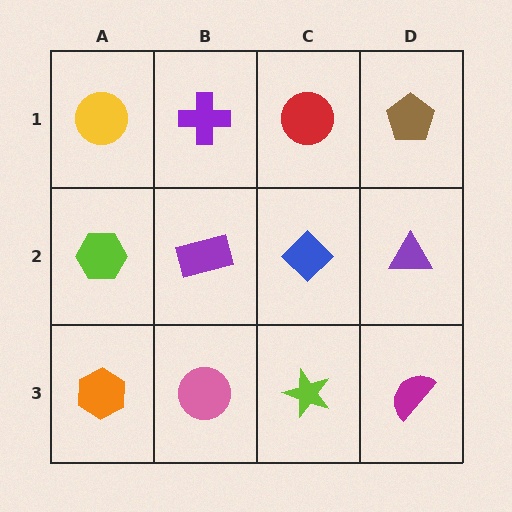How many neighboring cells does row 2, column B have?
4.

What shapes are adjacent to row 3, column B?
A purple rectangle (row 2, column B), an orange hexagon (row 3, column A), a lime star (row 3, column C).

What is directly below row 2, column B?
A pink circle.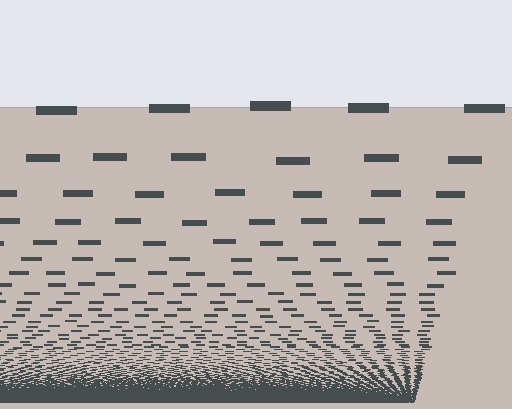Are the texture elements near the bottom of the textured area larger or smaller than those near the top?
Smaller. The gradient is inverted — elements near the bottom are smaller and denser.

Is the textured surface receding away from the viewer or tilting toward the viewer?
The surface appears to tilt toward the viewer. Texture elements get larger and sparser toward the top.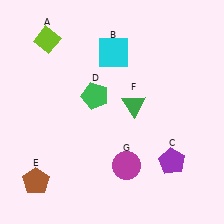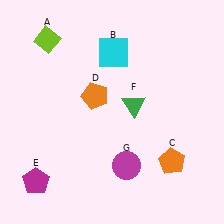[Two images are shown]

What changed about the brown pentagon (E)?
In Image 1, E is brown. In Image 2, it changed to magenta.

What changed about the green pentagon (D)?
In Image 1, D is green. In Image 2, it changed to orange.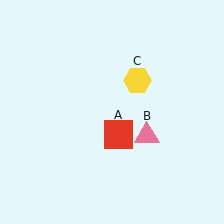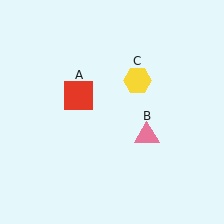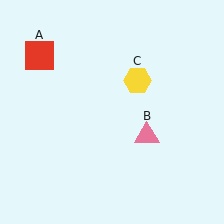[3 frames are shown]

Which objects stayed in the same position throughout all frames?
Pink triangle (object B) and yellow hexagon (object C) remained stationary.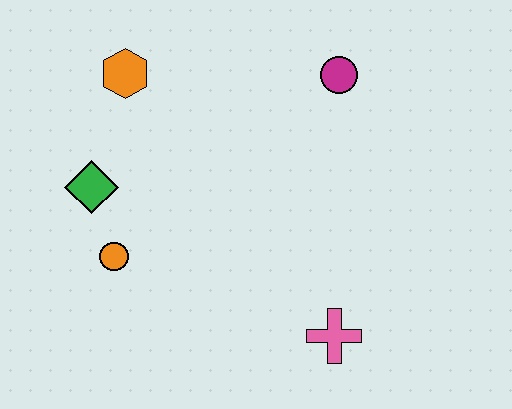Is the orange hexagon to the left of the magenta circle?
Yes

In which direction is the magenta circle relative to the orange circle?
The magenta circle is to the right of the orange circle.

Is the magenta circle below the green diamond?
No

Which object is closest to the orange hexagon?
The green diamond is closest to the orange hexagon.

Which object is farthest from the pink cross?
The orange hexagon is farthest from the pink cross.